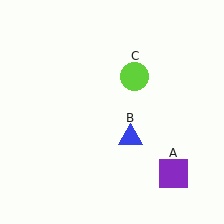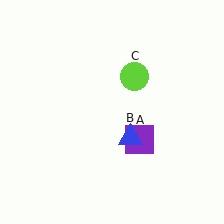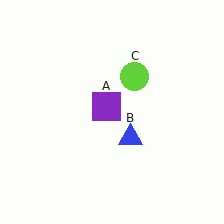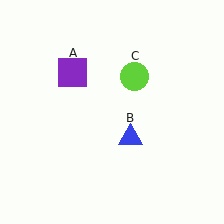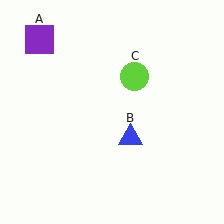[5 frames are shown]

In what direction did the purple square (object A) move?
The purple square (object A) moved up and to the left.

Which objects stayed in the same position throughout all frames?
Blue triangle (object B) and lime circle (object C) remained stationary.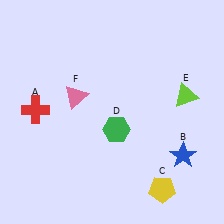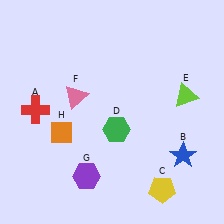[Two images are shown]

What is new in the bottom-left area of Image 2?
An orange diamond (H) was added in the bottom-left area of Image 2.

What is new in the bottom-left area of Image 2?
A purple hexagon (G) was added in the bottom-left area of Image 2.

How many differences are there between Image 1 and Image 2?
There are 2 differences between the two images.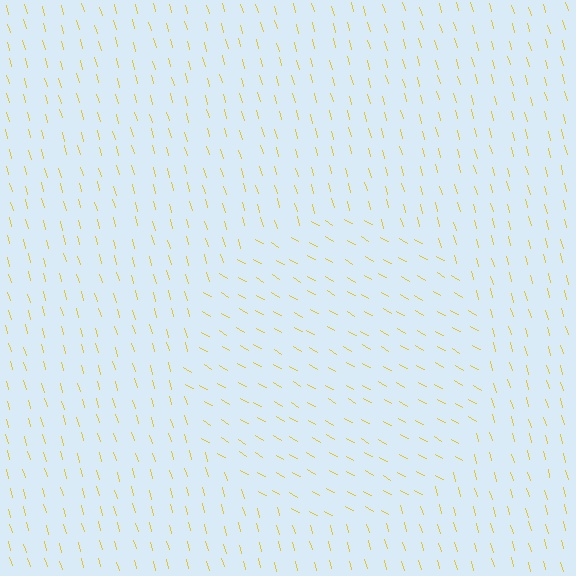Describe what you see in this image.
The image is filled with small yellow line segments. A circle region in the image has lines oriented differently from the surrounding lines, creating a visible texture boundary.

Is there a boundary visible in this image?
Yes, there is a texture boundary formed by a change in line orientation.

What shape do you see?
I see a circle.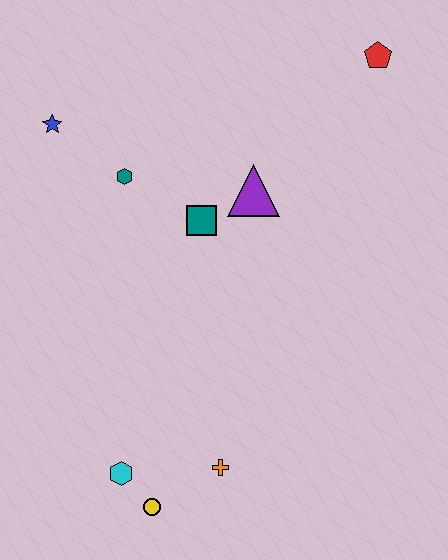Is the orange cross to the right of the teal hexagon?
Yes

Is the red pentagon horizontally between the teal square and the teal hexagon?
No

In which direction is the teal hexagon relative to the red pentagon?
The teal hexagon is to the left of the red pentagon.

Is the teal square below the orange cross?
No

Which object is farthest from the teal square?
The yellow circle is farthest from the teal square.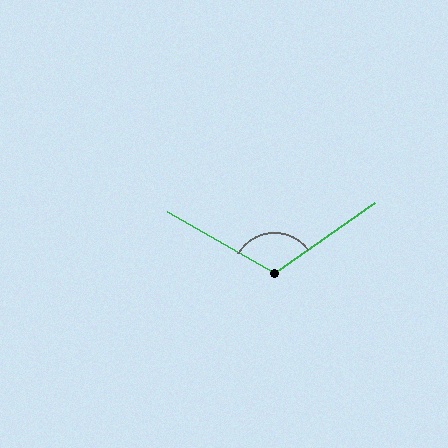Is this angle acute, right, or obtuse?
It is obtuse.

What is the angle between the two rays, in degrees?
Approximately 115 degrees.